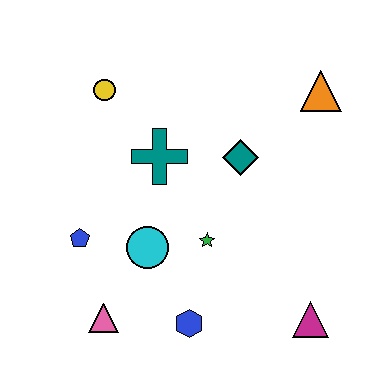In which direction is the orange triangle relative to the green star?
The orange triangle is above the green star.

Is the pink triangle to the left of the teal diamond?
Yes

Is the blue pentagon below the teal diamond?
Yes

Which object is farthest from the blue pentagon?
The orange triangle is farthest from the blue pentagon.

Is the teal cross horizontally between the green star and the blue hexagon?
No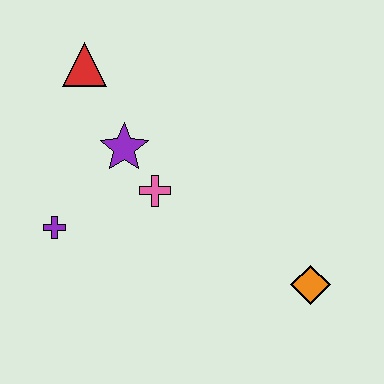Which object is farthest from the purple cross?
The orange diamond is farthest from the purple cross.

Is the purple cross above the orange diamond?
Yes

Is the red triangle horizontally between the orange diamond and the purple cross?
Yes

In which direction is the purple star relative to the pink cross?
The purple star is above the pink cross.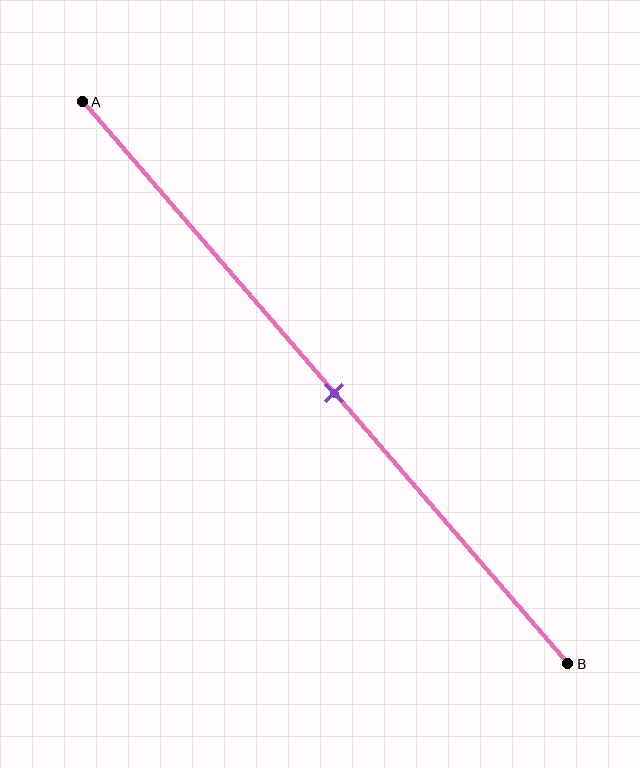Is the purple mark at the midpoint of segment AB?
Yes, the mark is approximately at the midpoint.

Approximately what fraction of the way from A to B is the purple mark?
The purple mark is approximately 50% of the way from A to B.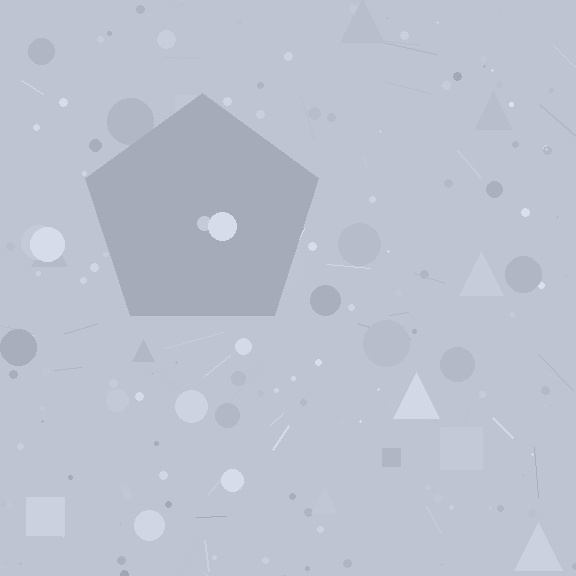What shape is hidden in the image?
A pentagon is hidden in the image.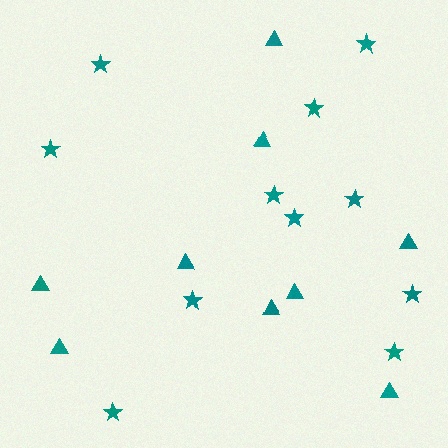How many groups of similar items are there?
There are 2 groups: one group of triangles (9) and one group of stars (11).